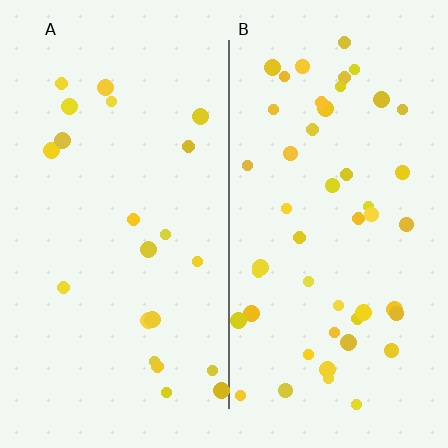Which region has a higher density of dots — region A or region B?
B (the right).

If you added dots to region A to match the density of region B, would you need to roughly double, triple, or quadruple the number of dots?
Approximately double.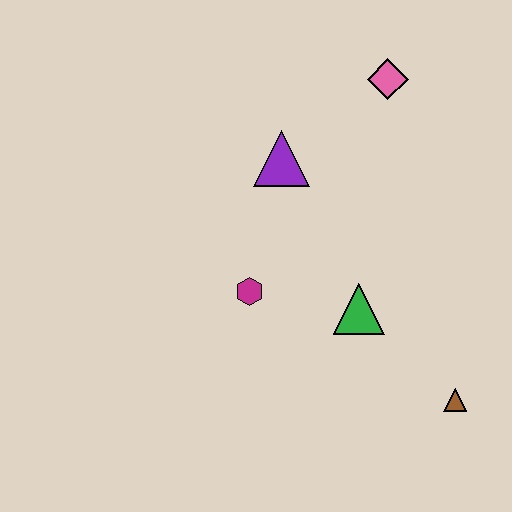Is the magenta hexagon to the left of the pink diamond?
Yes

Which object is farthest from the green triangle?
The pink diamond is farthest from the green triangle.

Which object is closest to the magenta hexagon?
The green triangle is closest to the magenta hexagon.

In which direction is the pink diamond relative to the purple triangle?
The pink diamond is to the right of the purple triangle.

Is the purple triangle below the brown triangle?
No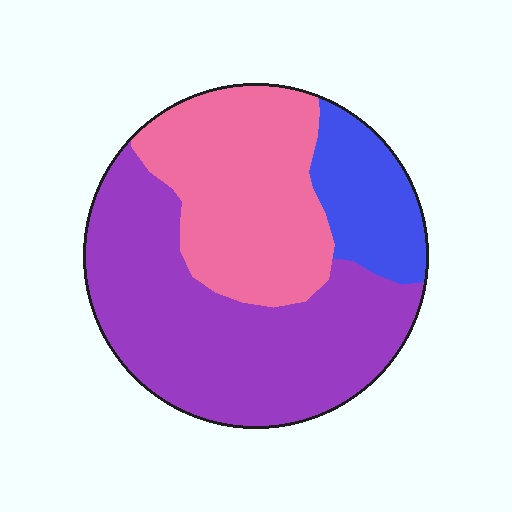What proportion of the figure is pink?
Pink covers 34% of the figure.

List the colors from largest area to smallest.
From largest to smallest: purple, pink, blue.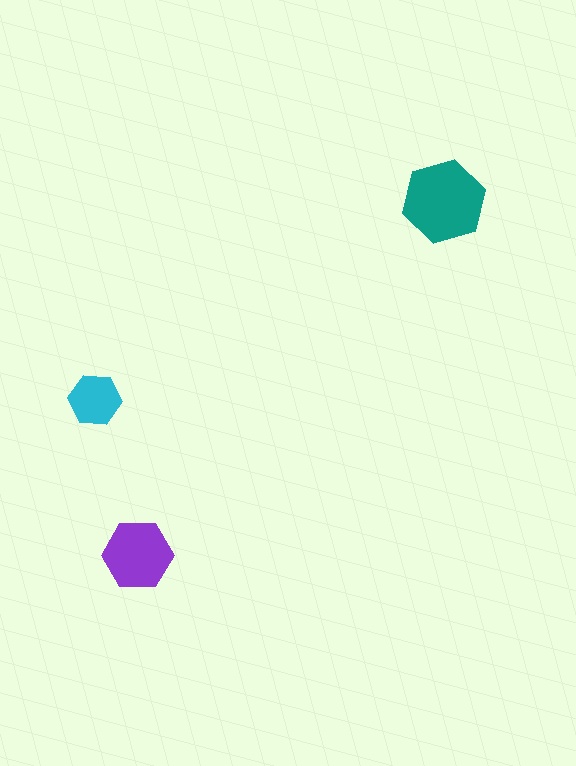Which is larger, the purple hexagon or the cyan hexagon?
The purple one.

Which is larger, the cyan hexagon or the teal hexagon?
The teal one.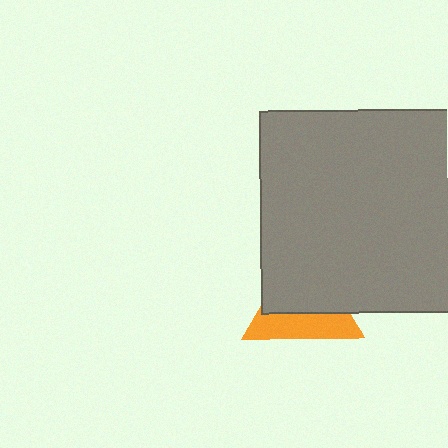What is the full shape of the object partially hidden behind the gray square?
The partially hidden object is an orange triangle.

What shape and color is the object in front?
The object in front is a gray square.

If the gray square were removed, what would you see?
You would see the complete orange triangle.